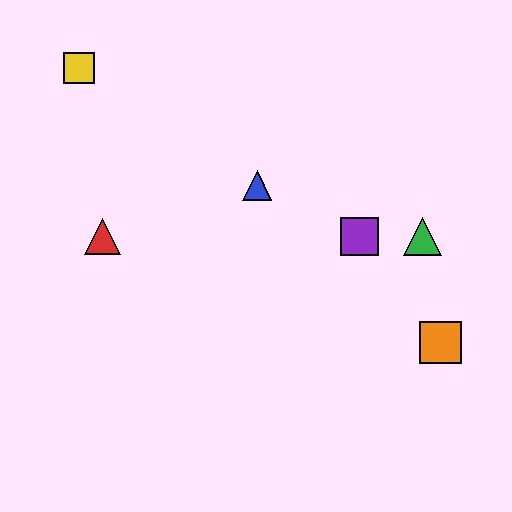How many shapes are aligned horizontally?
3 shapes (the red triangle, the green triangle, the purple square) are aligned horizontally.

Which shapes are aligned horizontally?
The red triangle, the green triangle, the purple square are aligned horizontally.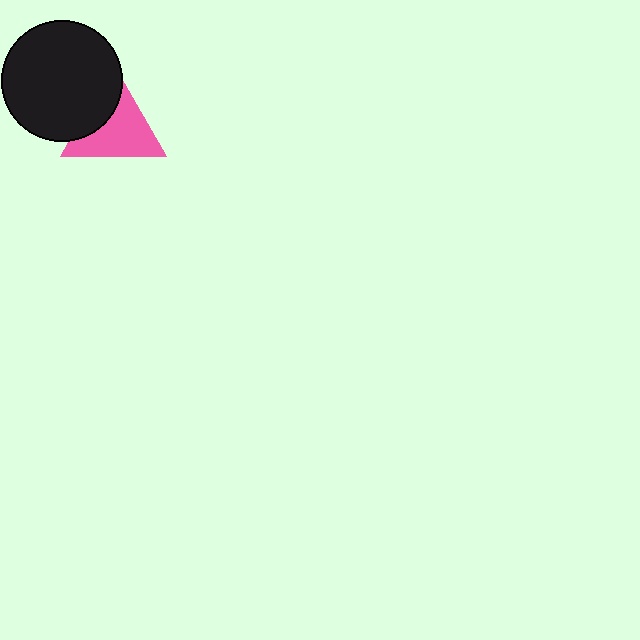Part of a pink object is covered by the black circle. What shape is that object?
It is a triangle.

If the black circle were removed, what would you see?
You would see the complete pink triangle.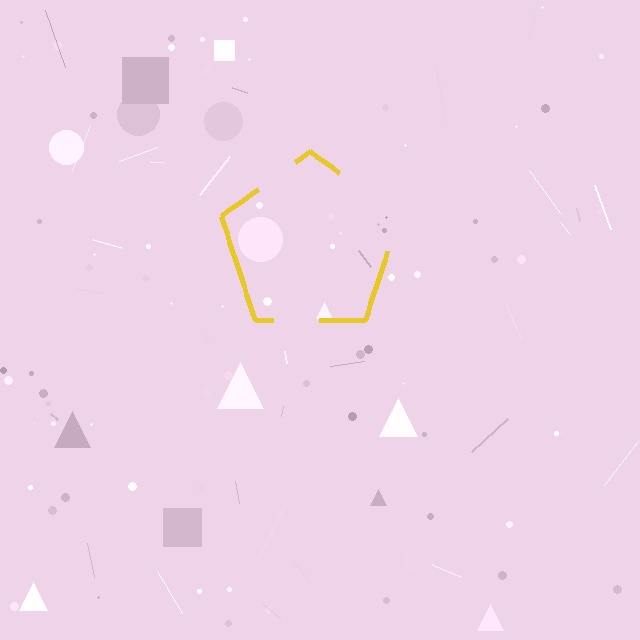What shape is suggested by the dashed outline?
The dashed outline suggests a pentagon.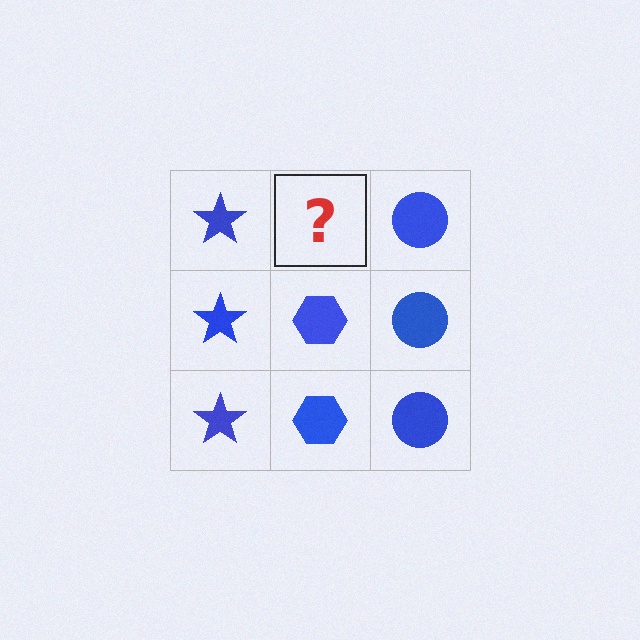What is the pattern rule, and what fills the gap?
The rule is that each column has a consistent shape. The gap should be filled with a blue hexagon.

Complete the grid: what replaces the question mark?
The question mark should be replaced with a blue hexagon.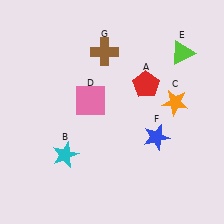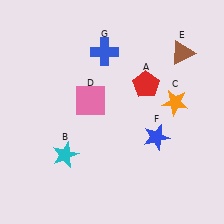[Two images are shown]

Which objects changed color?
E changed from lime to brown. G changed from brown to blue.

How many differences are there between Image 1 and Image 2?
There are 2 differences between the two images.